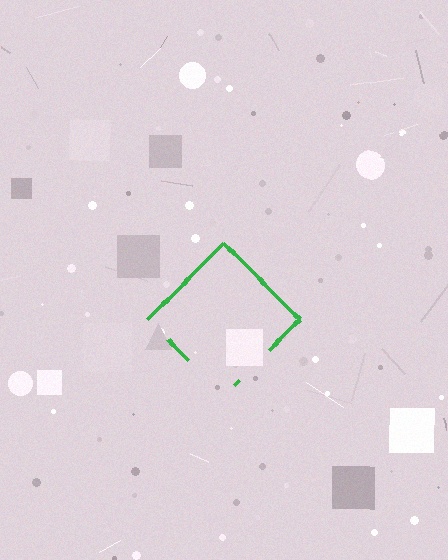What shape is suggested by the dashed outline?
The dashed outline suggests a diamond.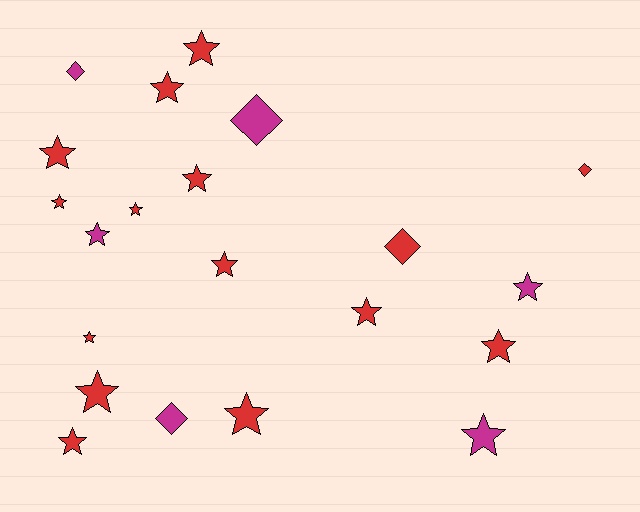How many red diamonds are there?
There are 2 red diamonds.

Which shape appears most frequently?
Star, with 16 objects.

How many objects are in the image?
There are 21 objects.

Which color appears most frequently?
Red, with 15 objects.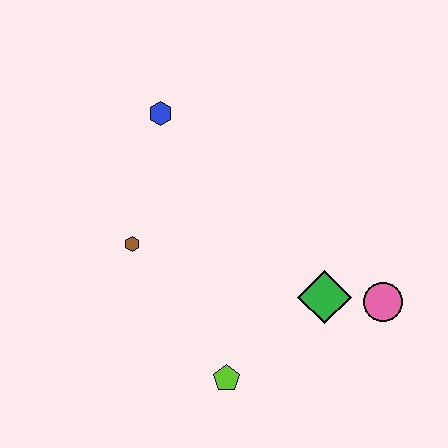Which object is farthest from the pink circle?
The blue hexagon is farthest from the pink circle.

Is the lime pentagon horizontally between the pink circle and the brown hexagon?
Yes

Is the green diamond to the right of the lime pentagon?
Yes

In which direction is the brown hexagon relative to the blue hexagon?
The brown hexagon is below the blue hexagon.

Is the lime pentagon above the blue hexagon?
No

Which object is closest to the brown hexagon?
The blue hexagon is closest to the brown hexagon.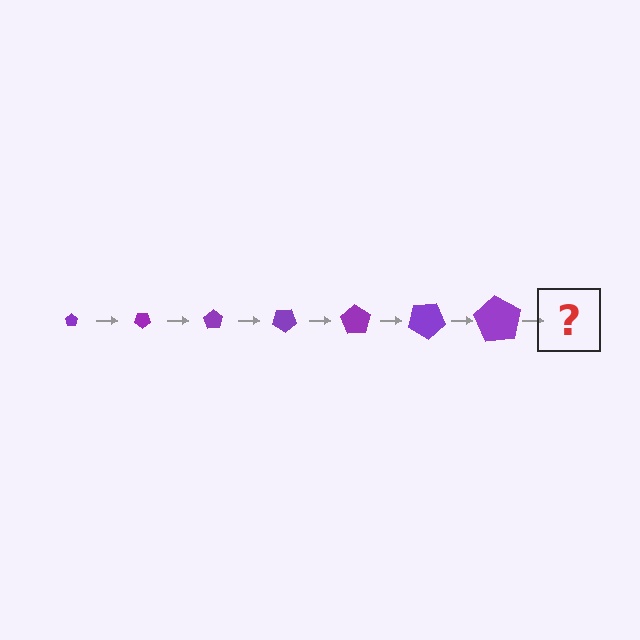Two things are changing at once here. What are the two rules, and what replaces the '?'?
The two rules are that the pentagon grows larger each step and it rotates 35 degrees each step. The '?' should be a pentagon, larger than the previous one and rotated 245 degrees from the start.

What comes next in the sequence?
The next element should be a pentagon, larger than the previous one and rotated 245 degrees from the start.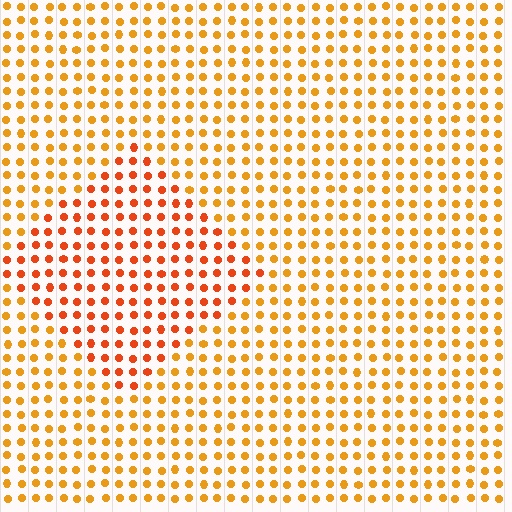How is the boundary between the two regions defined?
The boundary is defined purely by a slight shift in hue (about 25 degrees). Spacing, size, and orientation are identical on both sides.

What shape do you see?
I see a diamond.